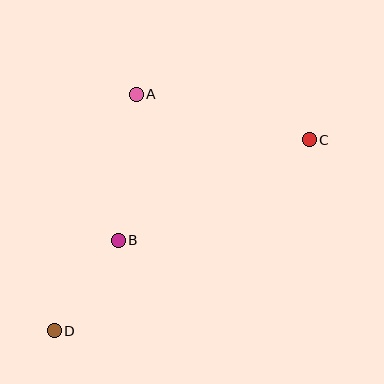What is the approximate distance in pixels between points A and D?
The distance between A and D is approximately 251 pixels.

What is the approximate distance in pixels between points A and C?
The distance between A and C is approximately 179 pixels.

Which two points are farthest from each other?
Points C and D are farthest from each other.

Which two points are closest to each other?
Points B and D are closest to each other.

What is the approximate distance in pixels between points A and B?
The distance between A and B is approximately 148 pixels.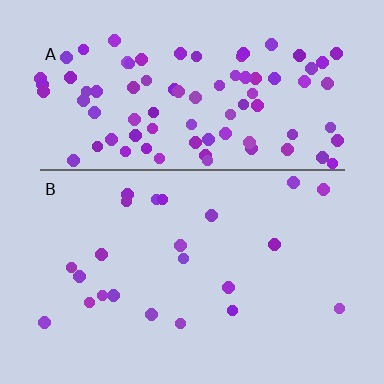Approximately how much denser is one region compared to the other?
Approximately 3.9× — region A over region B.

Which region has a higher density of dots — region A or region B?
A (the top).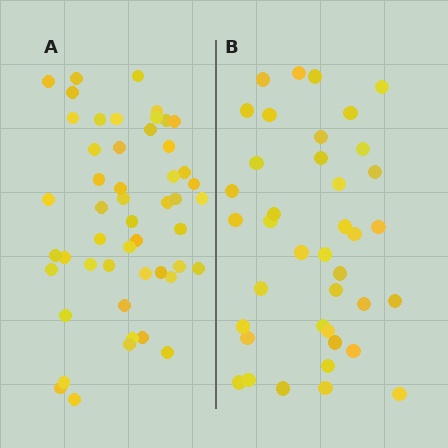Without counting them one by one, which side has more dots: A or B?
Region A (the left region) has more dots.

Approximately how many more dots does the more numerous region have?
Region A has roughly 12 or so more dots than region B.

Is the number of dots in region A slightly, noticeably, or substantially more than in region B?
Region A has noticeably more, but not dramatically so. The ratio is roughly 1.3 to 1.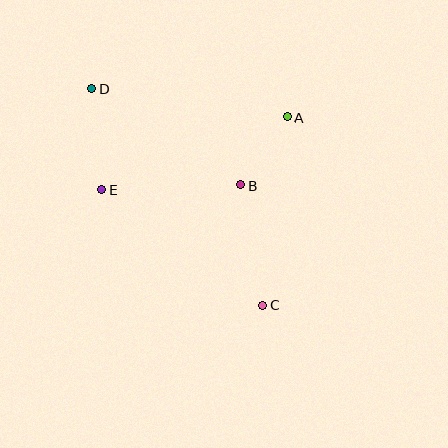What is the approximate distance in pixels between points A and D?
The distance between A and D is approximately 198 pixels.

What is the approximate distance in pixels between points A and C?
The distance between A and C is approximately 190 pixels.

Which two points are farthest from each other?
Points C and D are farthest from each other.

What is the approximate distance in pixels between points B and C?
The distance between B and C is approximately 122 pixels.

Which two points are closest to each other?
Points A and B are closest to each other.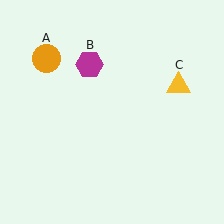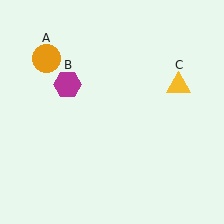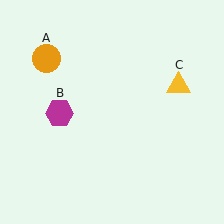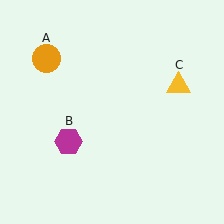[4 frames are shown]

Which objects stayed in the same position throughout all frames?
Orange circle (object A) and yellow triangle (object C) remained stationary.